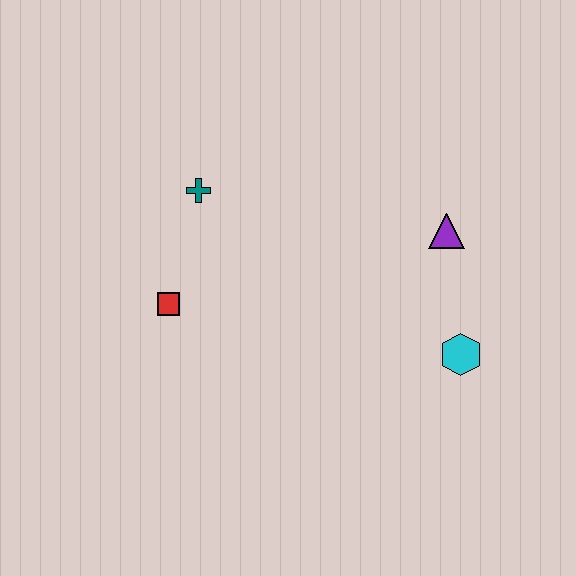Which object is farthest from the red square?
The cyan hexagon is farthest from the red square.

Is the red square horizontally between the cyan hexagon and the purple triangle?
No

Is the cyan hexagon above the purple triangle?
No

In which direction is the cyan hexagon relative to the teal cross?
The cyan hexagon is to the right of the teal cross.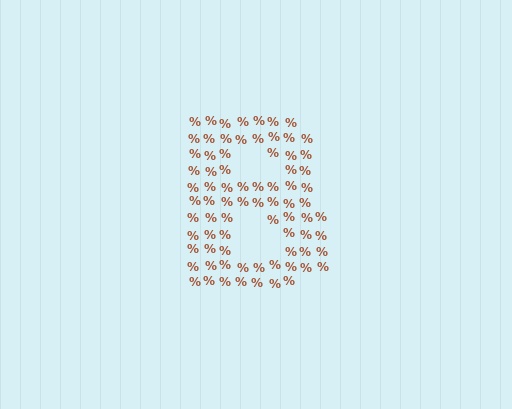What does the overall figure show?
The overall figure shows the letter B.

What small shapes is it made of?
It is made of small percent signs.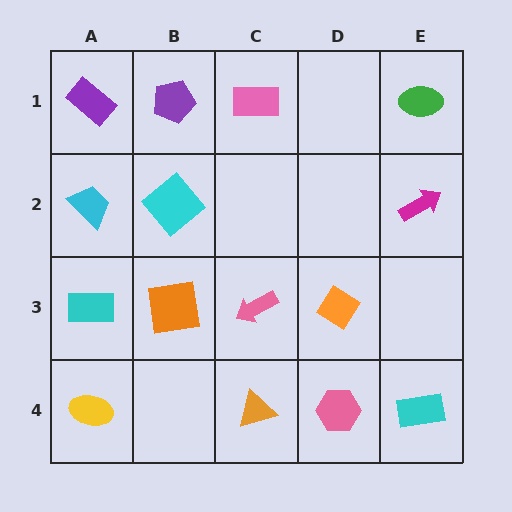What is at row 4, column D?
A pink hexagon.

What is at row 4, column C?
An orange triangle.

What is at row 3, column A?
A cyan rectangle.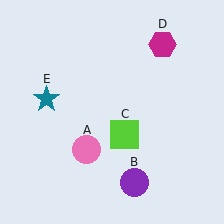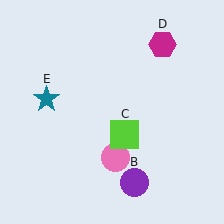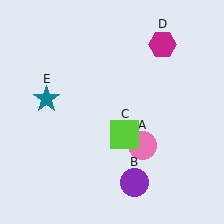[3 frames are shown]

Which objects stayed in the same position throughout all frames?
Purple circle (object B) and lime square (object C) and magenta hexagon (object D) and teal star (object E) remained stationary.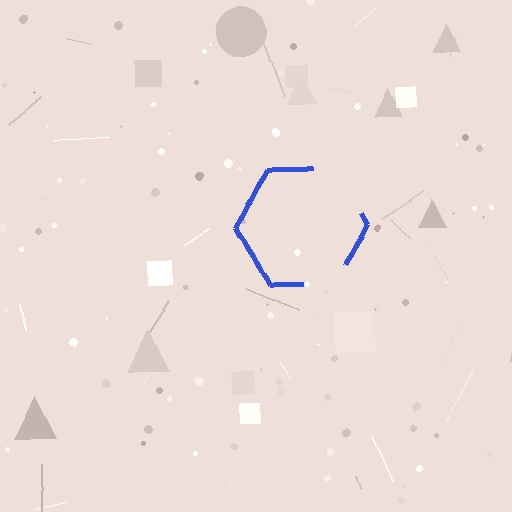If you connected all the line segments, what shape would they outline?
They would outline a hexagon.